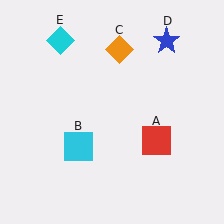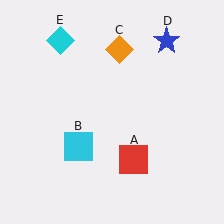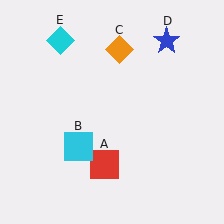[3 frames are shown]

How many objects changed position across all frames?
1 object changed position: red square (object A).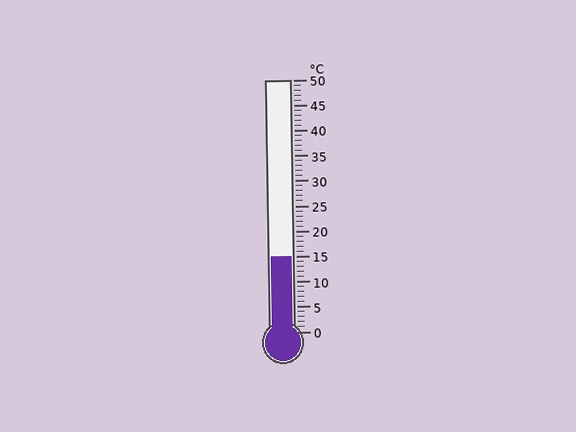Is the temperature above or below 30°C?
The temperature is below 30°C.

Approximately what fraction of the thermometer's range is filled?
The thermometer is filled to approximately 30% of its range.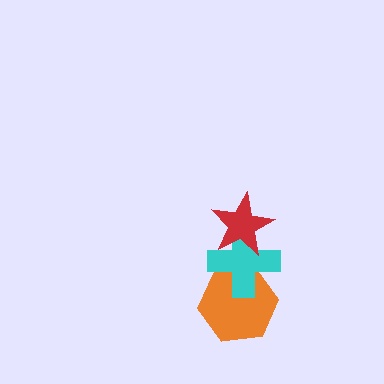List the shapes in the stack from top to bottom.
From top to bottom: the red star, the cyan cross, the orange hexagon.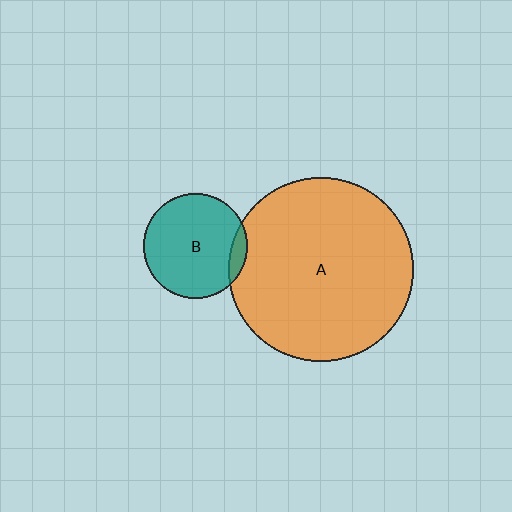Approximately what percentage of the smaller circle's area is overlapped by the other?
Approximately 10%.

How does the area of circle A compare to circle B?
Approximately 3.1 times.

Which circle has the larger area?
Circle A (orange).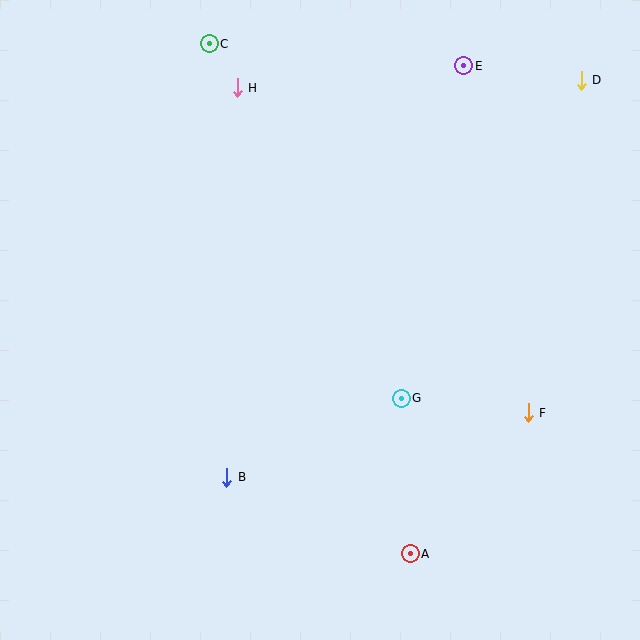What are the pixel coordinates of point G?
Point G is at (401, 398).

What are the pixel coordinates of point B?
Point B is at (227, 477).